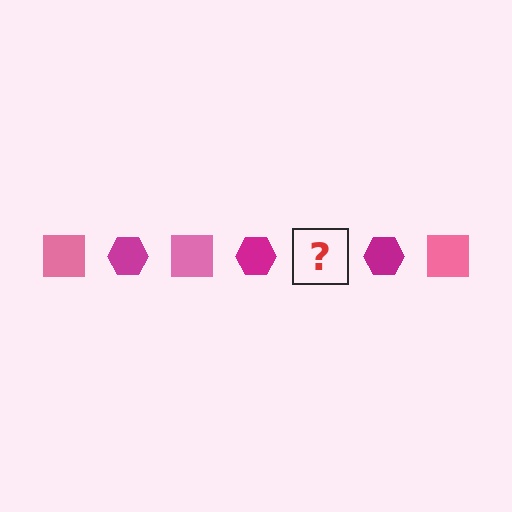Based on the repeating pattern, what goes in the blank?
The blank should be a pink square.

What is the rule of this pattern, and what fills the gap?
The rule is that the pattern alternates between pink square and magenta hexagon. The gap should be filled with a pink square.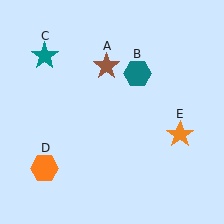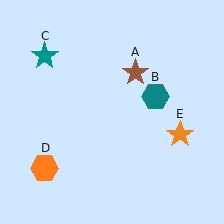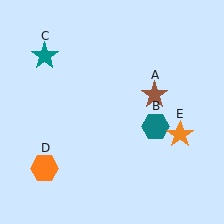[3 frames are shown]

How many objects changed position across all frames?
2 objects changed position: brown star (object A), teal hexagon (object B).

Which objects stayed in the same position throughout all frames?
Teal star (object C) and orange hexagon (object D) and orange star (object E) remained stationary.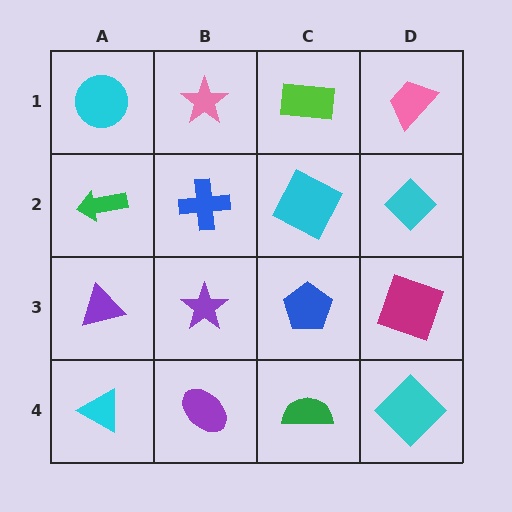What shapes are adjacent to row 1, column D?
A cyan diamond (row 2, column D), a lime rectangle (row 1, column C).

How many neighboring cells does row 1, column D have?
2.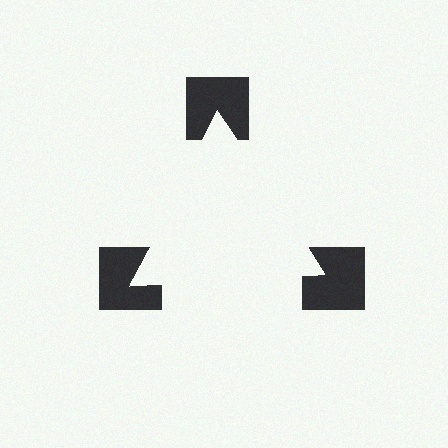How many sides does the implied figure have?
3 sides.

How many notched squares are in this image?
There are 3 — one at each vertex of the illusory triangle.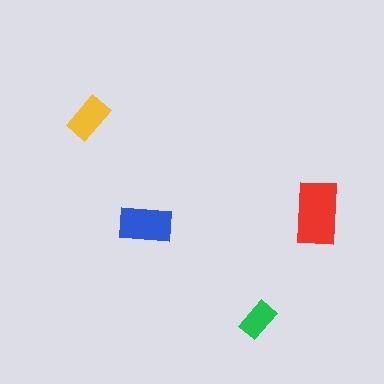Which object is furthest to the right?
The red rectangle is rightmost.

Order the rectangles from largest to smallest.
the red one, the blue one, the yellow one, the green one.